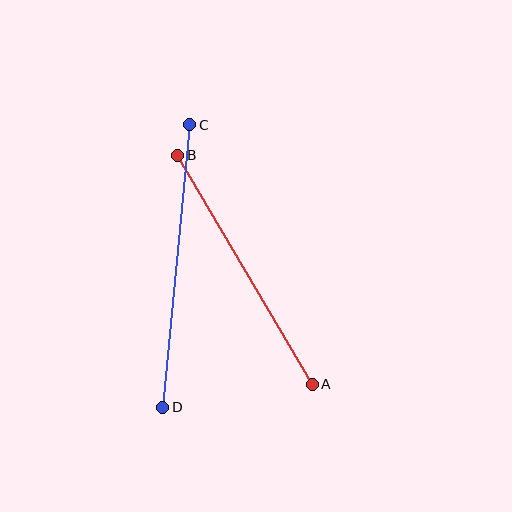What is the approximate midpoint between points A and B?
The midpoint is at approximately (245, 270) pixels.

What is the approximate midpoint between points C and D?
The midpoint is at approximately (176, 266) pixels.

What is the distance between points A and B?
The distance is approximately 266 pixels.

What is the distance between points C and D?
The distance is approximately 284 pixels.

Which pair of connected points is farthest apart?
Points C and D are farthest apart.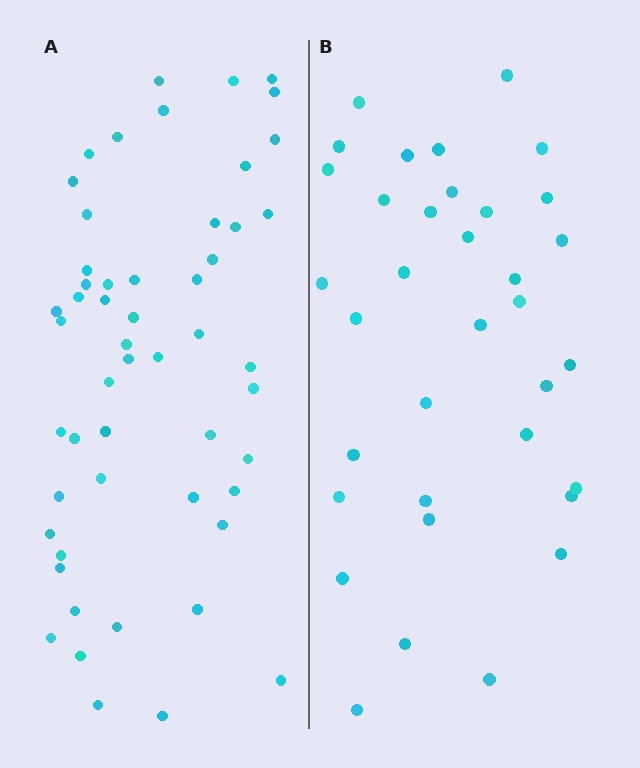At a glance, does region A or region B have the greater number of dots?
Region A (the left region) has more dots.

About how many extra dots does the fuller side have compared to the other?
Region A has approximately 20 more dots than region B.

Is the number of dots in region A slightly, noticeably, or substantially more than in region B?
Region A has substantially more. The ratio is roughly 1.5 to 1.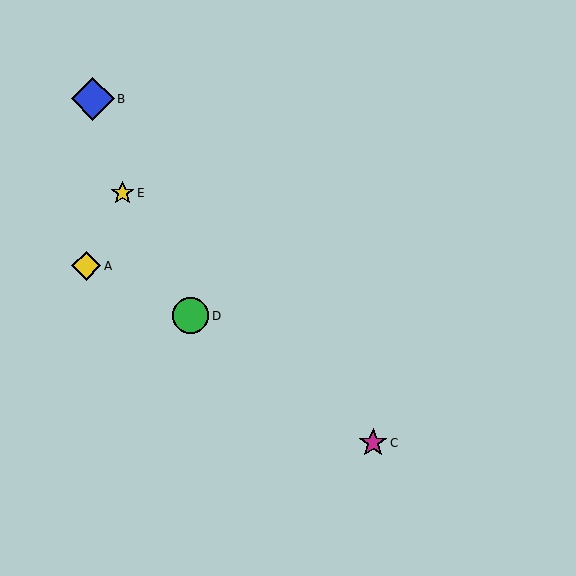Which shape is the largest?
The blue diamond (labeled B) is the largest.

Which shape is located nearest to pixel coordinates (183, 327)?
The green circle (labeled D) at (191, 316) is nearest to that location.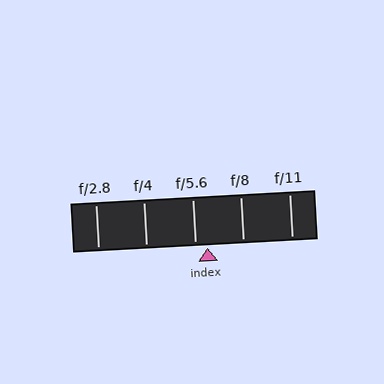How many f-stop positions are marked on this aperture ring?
There are 5 f-stop positions marked.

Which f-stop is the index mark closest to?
The index mark is closest to f/5.6.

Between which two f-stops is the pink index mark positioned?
The index mark is between f/5.6 and f/8.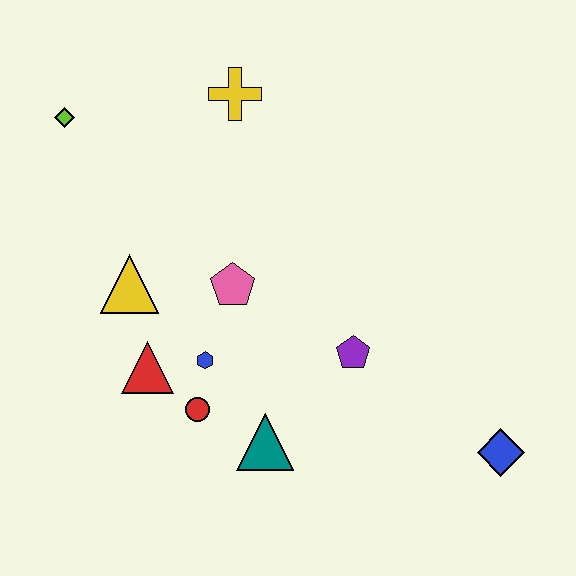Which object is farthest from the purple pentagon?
The lime diamond is farthest from the purple pentagon.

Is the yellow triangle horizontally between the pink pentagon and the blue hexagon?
No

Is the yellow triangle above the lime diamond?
No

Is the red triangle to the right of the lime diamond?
Yes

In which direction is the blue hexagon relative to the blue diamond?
The blue hexagon is to the left of the blue diamond.